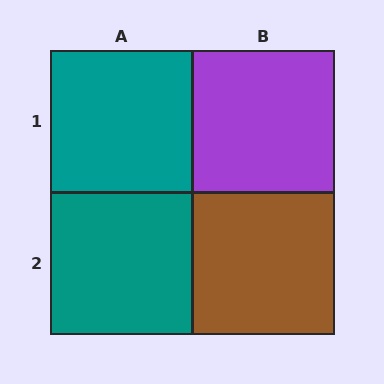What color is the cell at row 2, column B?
Brown.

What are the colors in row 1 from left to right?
Teal, purple.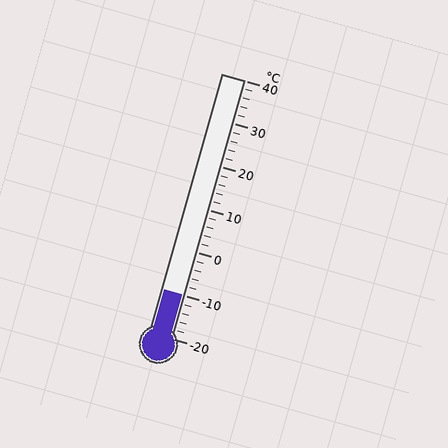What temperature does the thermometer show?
The thermometer shows approximately -10°C.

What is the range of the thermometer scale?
The thermometer scale ranges from -20°C to 40°C.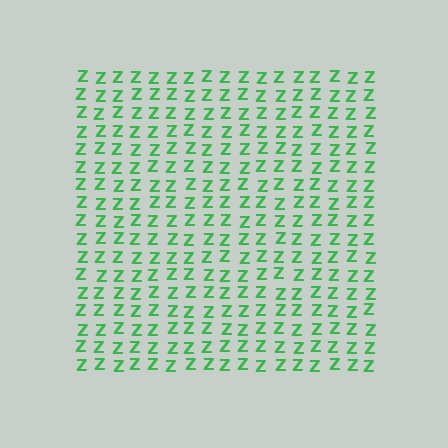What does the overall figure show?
The overall figure shows a square.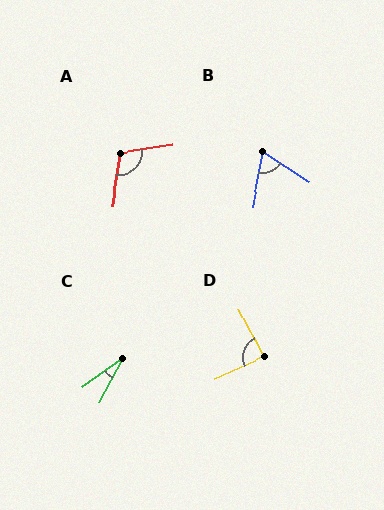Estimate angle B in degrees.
Approximately 69 degrees.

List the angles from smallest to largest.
C (26°), B (69°), D (87°), A (109°).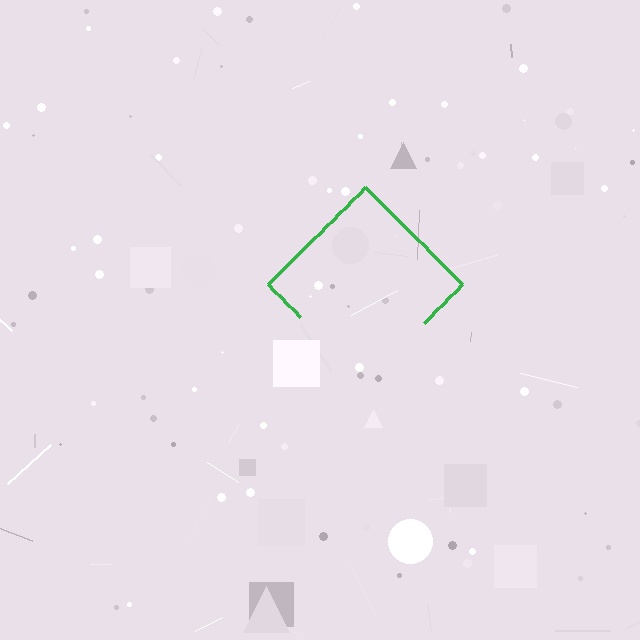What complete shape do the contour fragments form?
The contour fragments form a diamond.